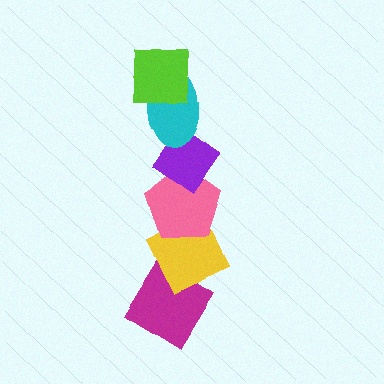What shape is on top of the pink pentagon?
The purple diamond is on top of the pink pentagon.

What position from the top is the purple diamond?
The purple diamond is 3rd from the top.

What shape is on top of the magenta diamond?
The yellow diamond is on top of the magenta diamond.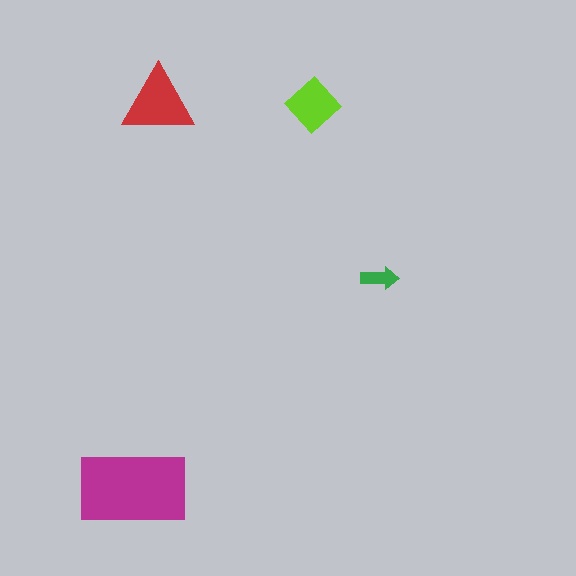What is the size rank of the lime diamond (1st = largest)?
3rd.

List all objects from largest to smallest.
The magenta rectangle, the red triangle, the lime diamond, the green arrow.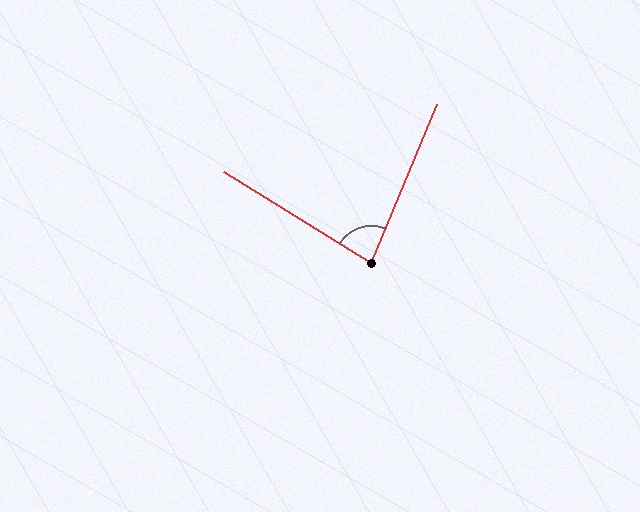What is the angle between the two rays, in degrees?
Approximately 81 degrees.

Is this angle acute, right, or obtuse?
It is acute.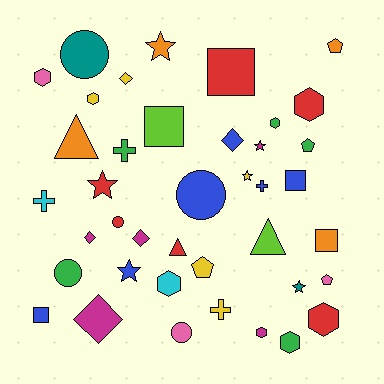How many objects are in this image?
There are 40 objects.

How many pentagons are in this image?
There are 4 pentagons.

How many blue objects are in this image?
There are 6 blue objects.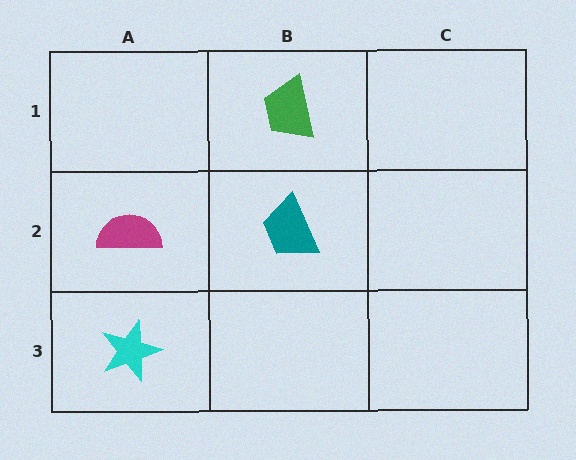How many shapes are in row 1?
1 shape.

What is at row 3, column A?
A cyan star.